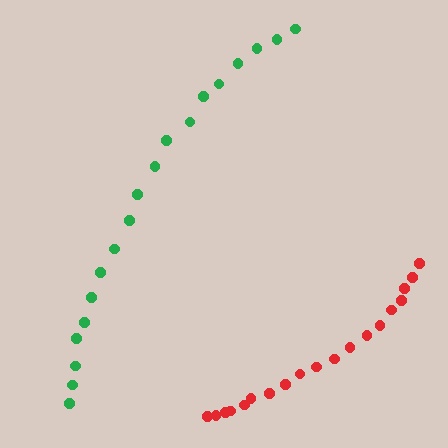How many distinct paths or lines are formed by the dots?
There are 2 distinct paths.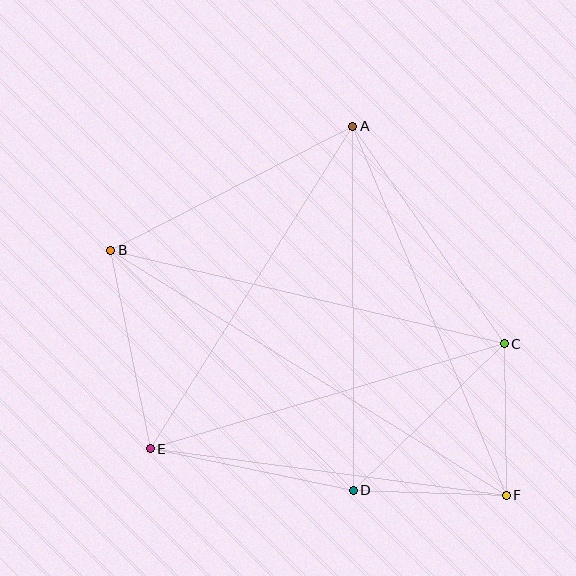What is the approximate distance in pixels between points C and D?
The distance between C and D is approximately 210 pixels.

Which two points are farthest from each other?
Points B and F are farthest from each other.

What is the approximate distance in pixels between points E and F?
The distance between E and F is approximately 359 pixels.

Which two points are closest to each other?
Points C and F are closest to each other.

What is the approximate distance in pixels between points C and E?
The distance between C and E is approximately 369 pixels.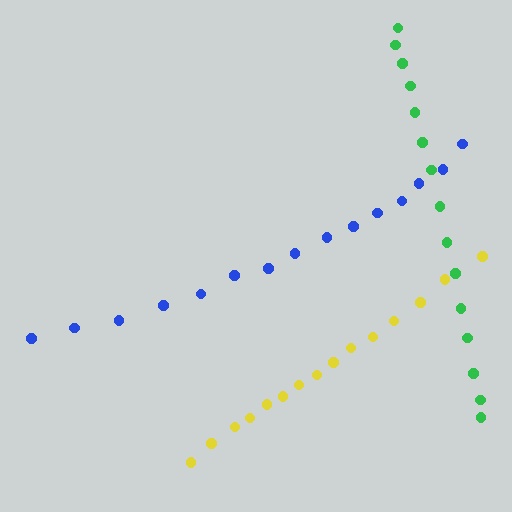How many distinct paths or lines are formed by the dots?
There are 3 distinct paths.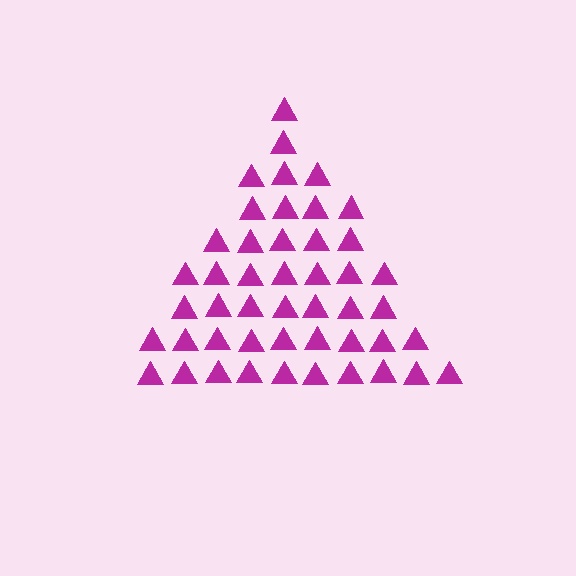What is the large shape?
The large shape is a triangle.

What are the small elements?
The small elements are triangles.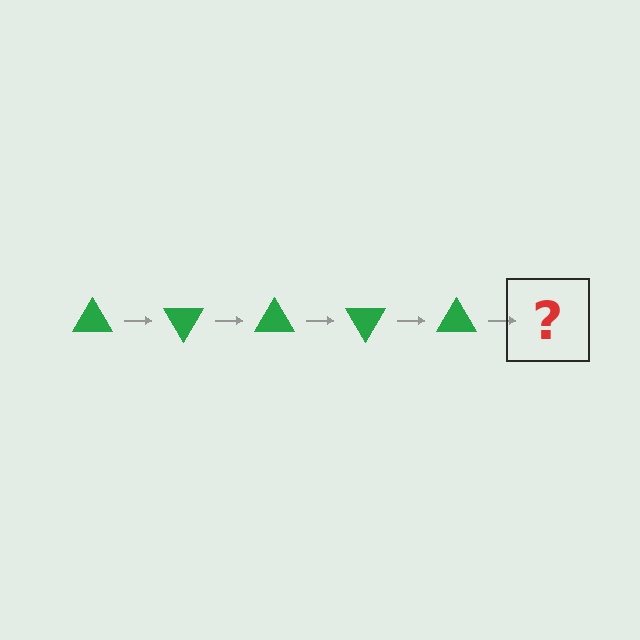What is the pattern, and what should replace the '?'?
The pattern is that the triangle rotates 60 degrees each step. The '?' should be a green triangle rotated 300 degrees.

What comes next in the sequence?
The next element should be a green triangle rotated 300 degrees.